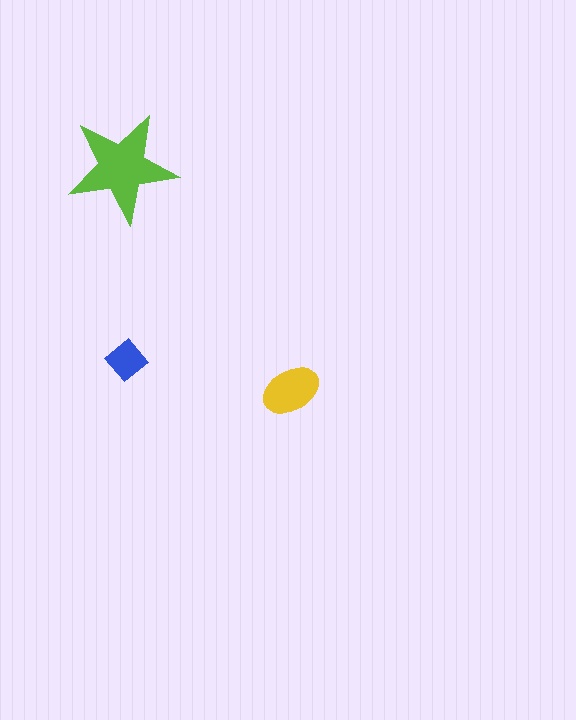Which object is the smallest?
The blue diamond.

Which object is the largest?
The lime star.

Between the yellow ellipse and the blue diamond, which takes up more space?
The yellow ellipse.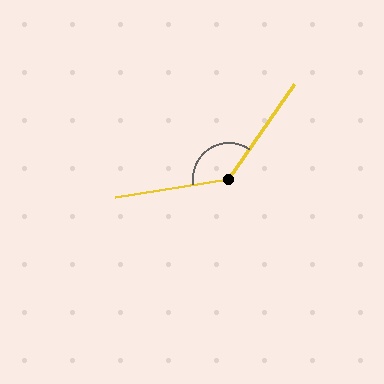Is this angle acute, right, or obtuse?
It is obtuse.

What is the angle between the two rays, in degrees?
Approximately 134 degrees.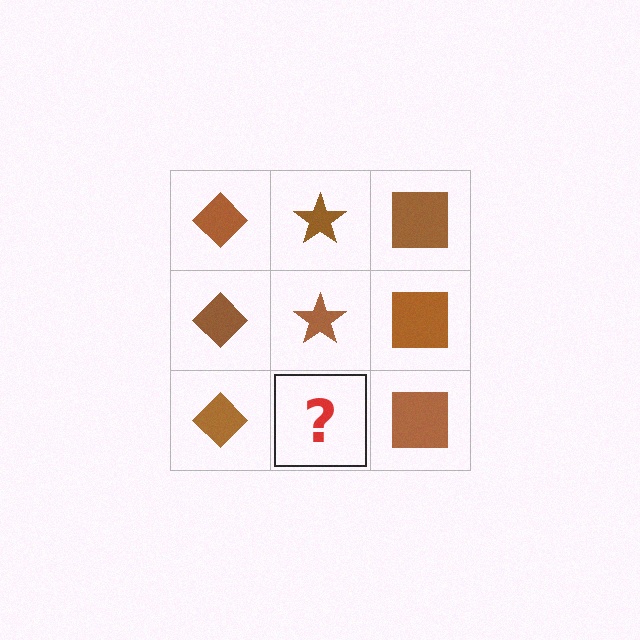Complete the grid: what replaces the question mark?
The question mark should be replaced with a brown star.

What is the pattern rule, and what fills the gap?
The rule is that each column has a consistent shape. The gap should be filled with a brown star.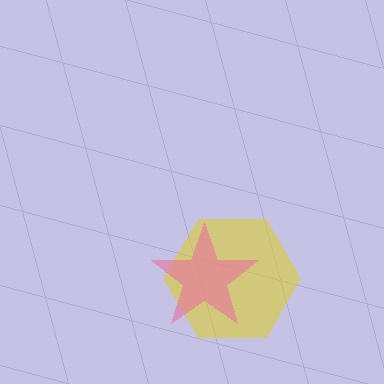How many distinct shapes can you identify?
There are 2 distinct shapes: a yellow hexagon, a pink star.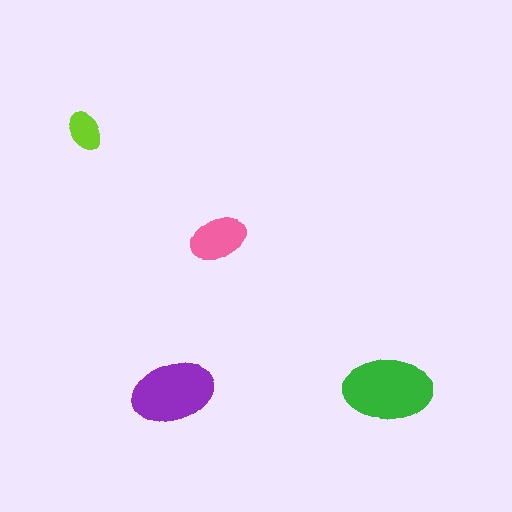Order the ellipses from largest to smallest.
the green one, the purple one, the pink one, the lime one.